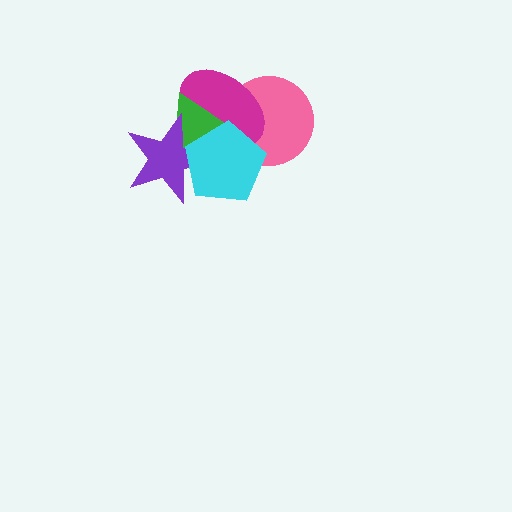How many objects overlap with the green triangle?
4 objects overlap with the green triangle.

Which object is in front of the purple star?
The cyan pentagon is in front of the purple star.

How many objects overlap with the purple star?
3 objects overlap with the purple star.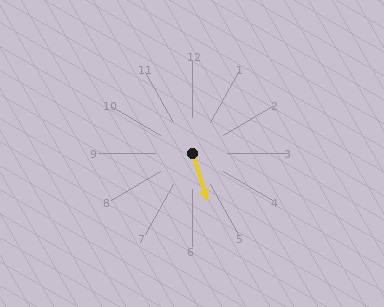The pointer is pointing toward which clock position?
Roughly 5 o'clock.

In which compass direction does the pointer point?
South.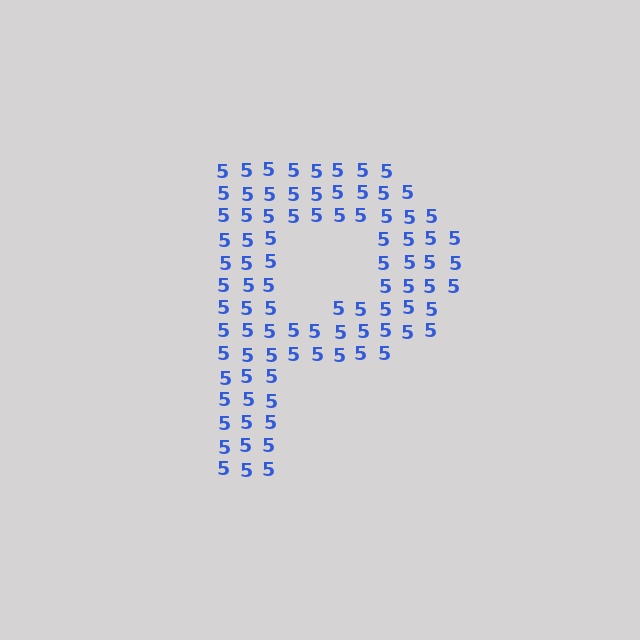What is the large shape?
The large shape is the letter P.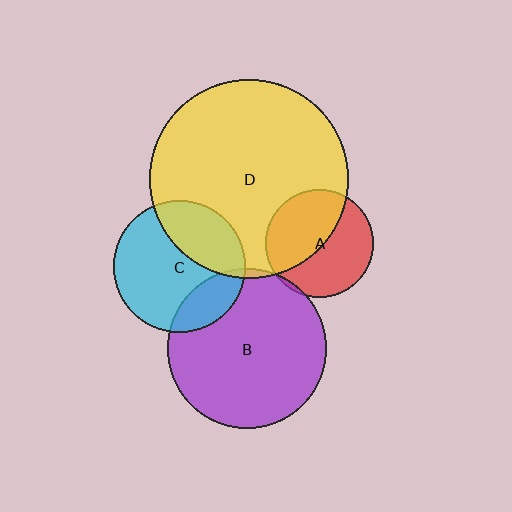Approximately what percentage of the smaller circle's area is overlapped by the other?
Approximately 5%.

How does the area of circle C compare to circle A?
Approximately 1.5 times.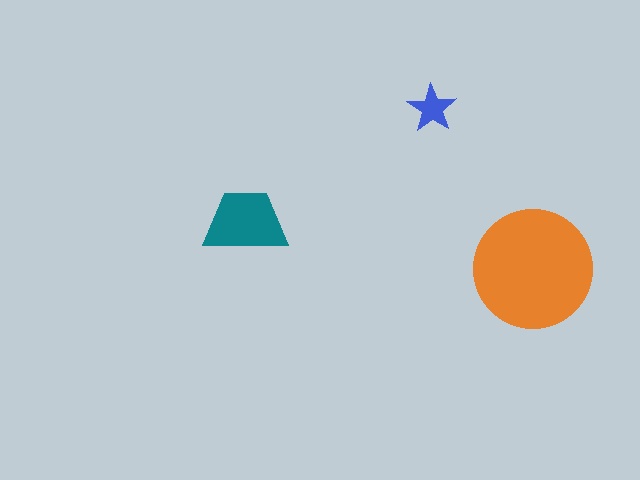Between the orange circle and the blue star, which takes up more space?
The orange circle.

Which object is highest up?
The blue star is topmost.